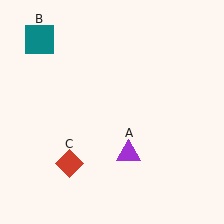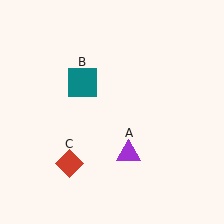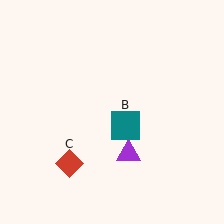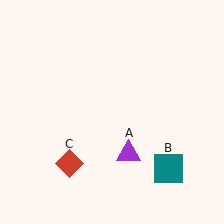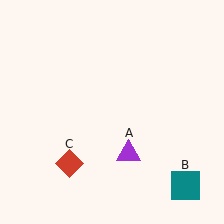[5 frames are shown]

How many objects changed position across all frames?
1 object changed position: teal square (object B).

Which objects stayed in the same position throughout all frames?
Purple triangle (object A) and red diamond (object C) remained stationary.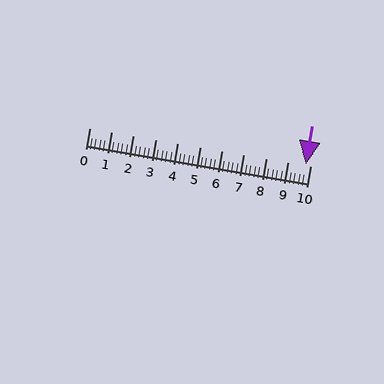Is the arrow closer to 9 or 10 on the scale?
The arrow is closer to 10.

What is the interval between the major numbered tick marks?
The major tick marks are spaced 1 units apart.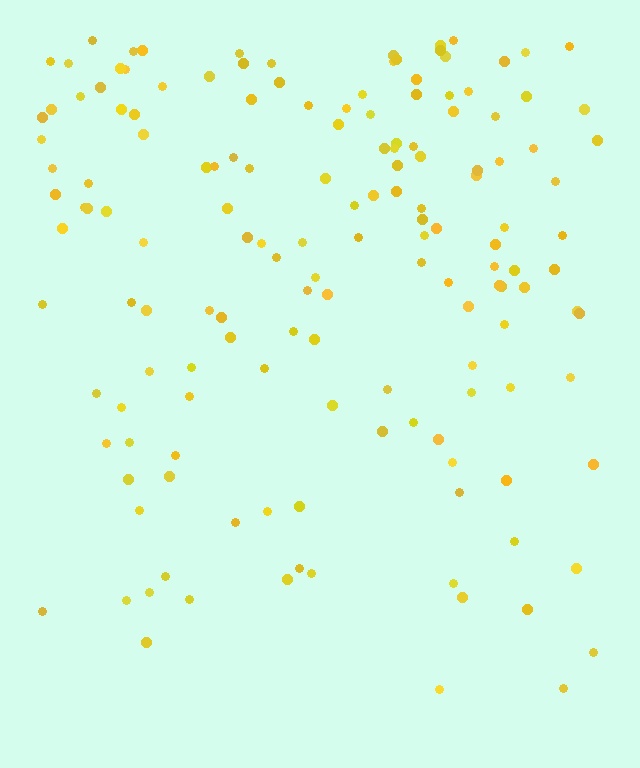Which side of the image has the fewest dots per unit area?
The bottom.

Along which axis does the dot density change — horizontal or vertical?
Vertical.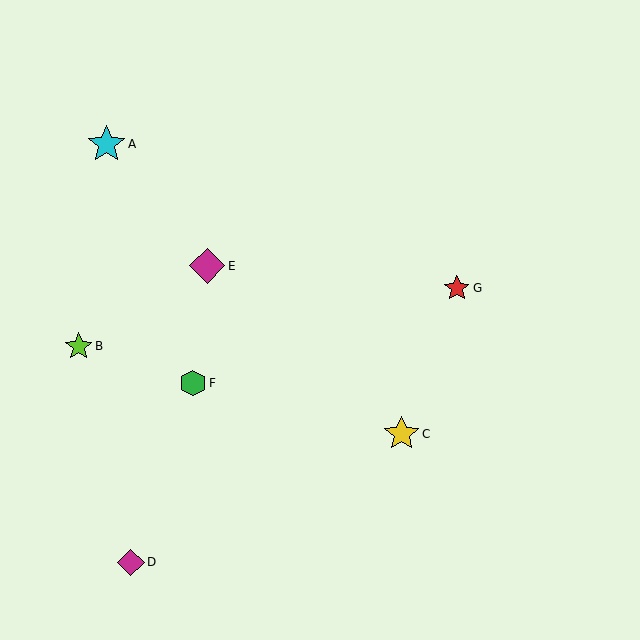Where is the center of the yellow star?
The center of the yellow star is at (402, 434).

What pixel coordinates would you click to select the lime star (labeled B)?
Click at (79, 346) to select the lime star B.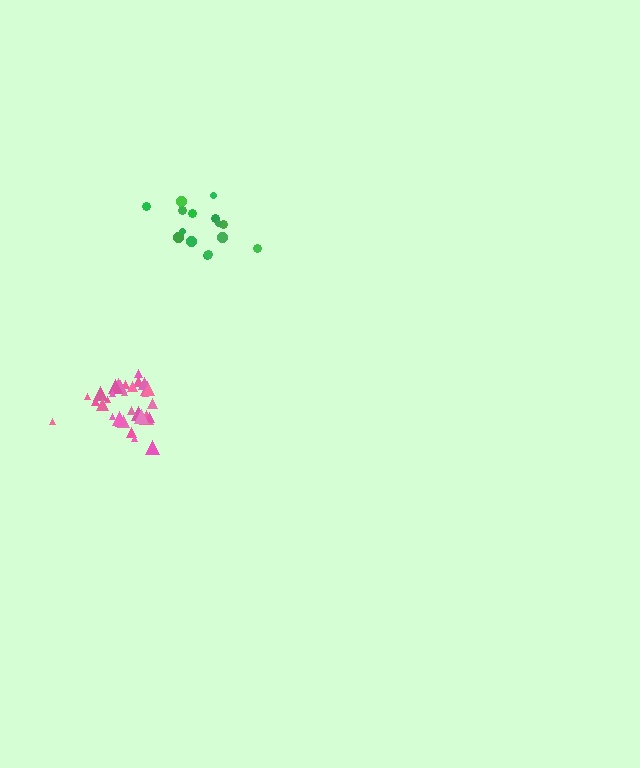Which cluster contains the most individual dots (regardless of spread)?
Pink (32).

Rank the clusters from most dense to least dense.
pink, green.